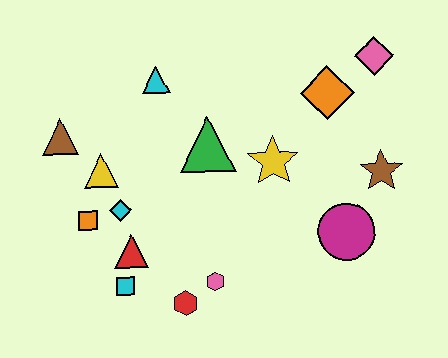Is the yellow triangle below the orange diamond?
Yes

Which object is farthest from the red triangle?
The pink diamond is farthest from the red triangle.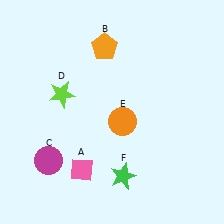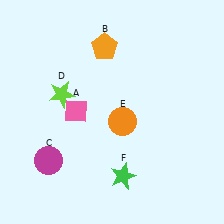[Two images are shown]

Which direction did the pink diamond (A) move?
The pink diamond (A) moved up.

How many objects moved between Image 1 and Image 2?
1 object moved between the two images.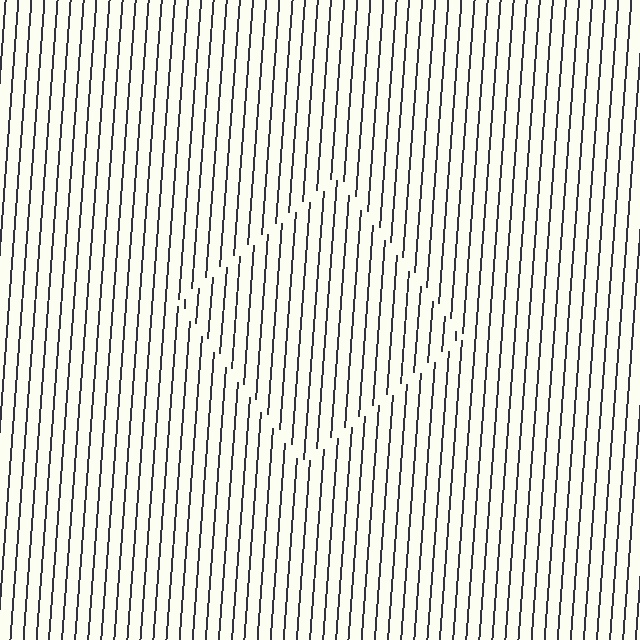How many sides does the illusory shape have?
4 sides — the line-ends trace a square.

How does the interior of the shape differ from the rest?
The interior of the shape contains the same grating, shifted by half a period — the contour is defined by the phase discontinuity where line-ends from the inner and outer gratings abut.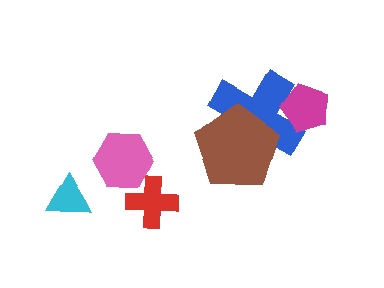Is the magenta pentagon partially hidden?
No, no other shape covers it.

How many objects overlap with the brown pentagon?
1 object overlaps with the brown pentagon.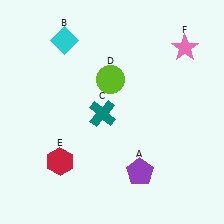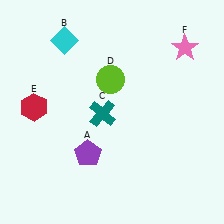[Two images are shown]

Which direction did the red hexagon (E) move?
The red hexagon (E) moved up.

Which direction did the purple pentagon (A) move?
The purple pentagon (A) moved left.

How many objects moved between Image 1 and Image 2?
2 objects moved between the two images.